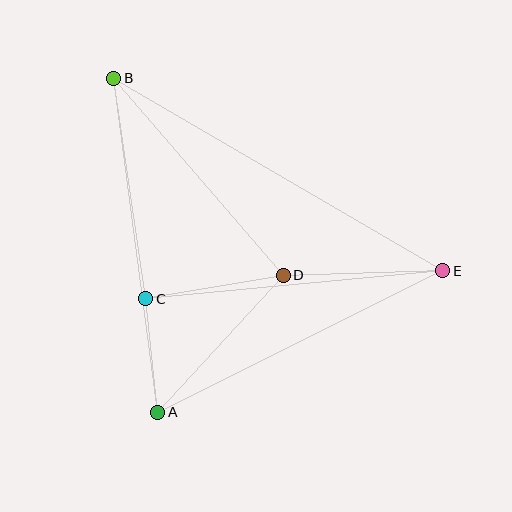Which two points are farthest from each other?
Points B and E are farthest from each other.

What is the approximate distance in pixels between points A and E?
The distance between A and E is approximately 318 pixels.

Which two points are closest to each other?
Points A and C are closest to each other.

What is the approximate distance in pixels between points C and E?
The distance between C and E is approximately 298 pixels.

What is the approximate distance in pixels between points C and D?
The distance between C and D is approximately 139 pixels.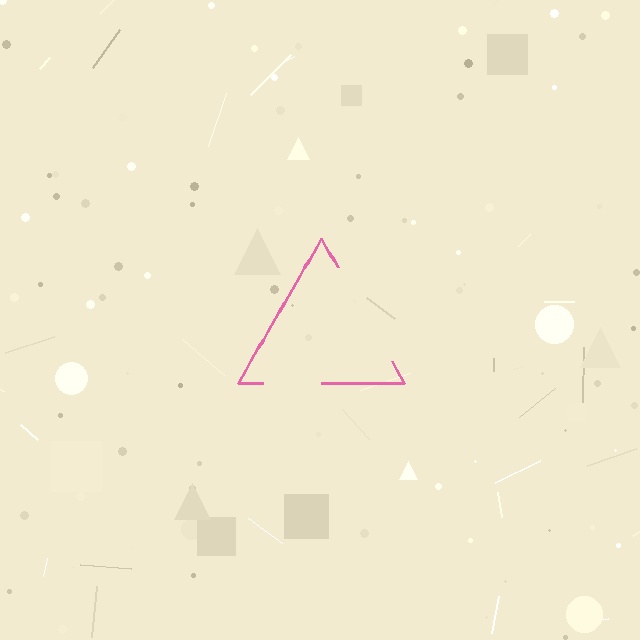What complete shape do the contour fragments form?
The contour fragments form a triangle.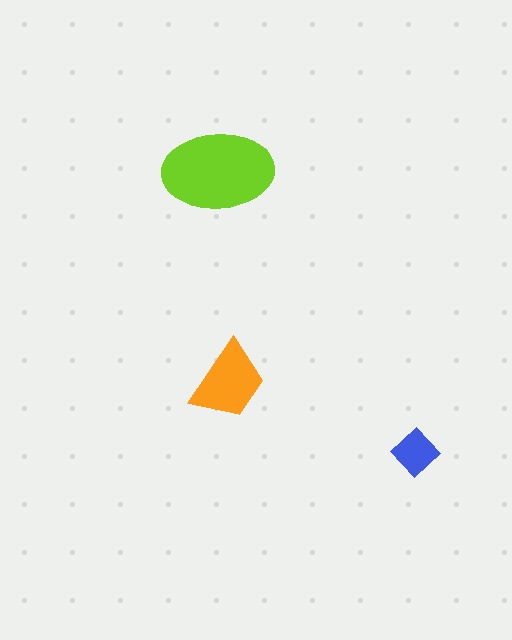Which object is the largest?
The lime ellipse.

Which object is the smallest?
The blue diamond.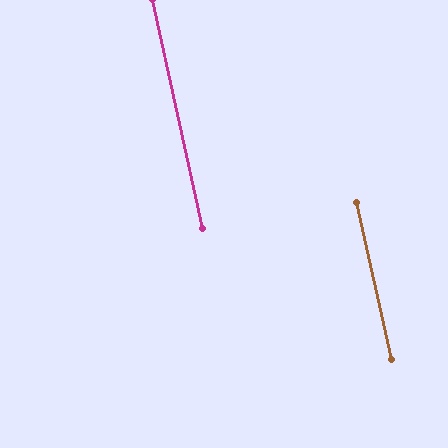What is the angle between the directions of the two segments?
Approximately 0 degrees.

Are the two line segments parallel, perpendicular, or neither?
Parallel — their directions differ by only 0.3°.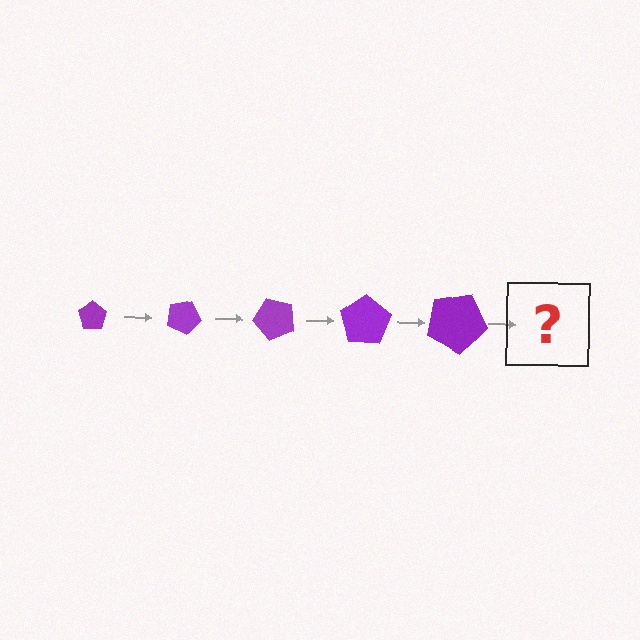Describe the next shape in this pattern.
It should be a pentagon, larger than the previous one and rotated 125 degrees from the start.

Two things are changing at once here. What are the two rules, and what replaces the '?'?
The two rules are that the pentagon grows larger each step and it rotates 25 degrees each step. The '?' should be a pentagon, larger than the previous one and rotated 125 degrees from the start.